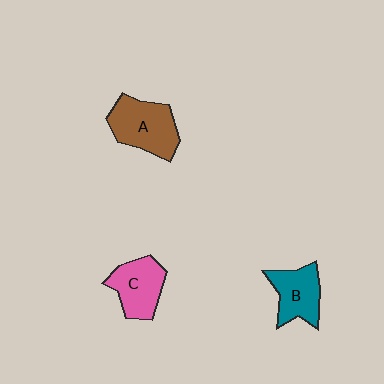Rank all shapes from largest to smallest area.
From largest to smallest: A (brown), C (pink), B (teal).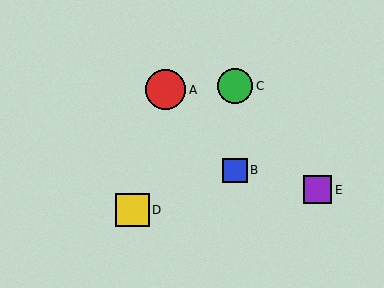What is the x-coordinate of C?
Object C is at x≈235.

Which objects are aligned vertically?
Objects B, C are aligned vertically.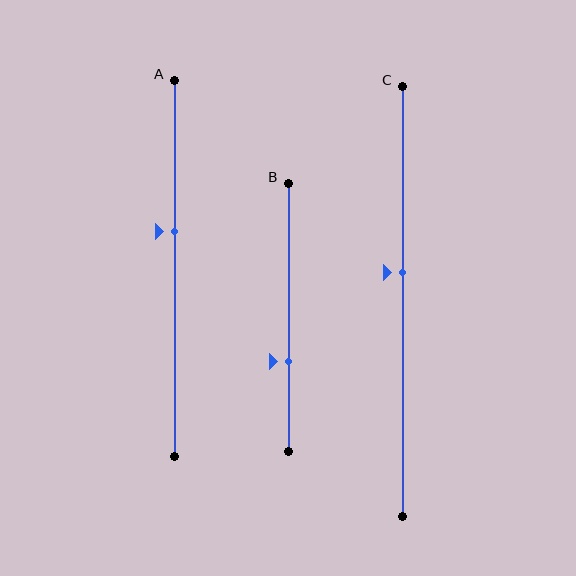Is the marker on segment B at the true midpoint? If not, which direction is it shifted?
No, the marker on segment B is shifted downward by about 16% of the segment length.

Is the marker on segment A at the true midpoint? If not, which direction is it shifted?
No, the marker on segment A is shifted upward by about 10% of the segment length.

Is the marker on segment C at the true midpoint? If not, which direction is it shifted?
No, the marker on segment C is shifted upward by about 7% of the segment length.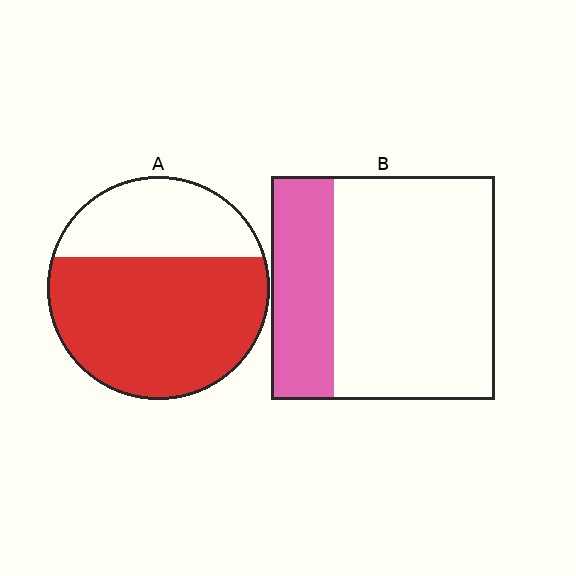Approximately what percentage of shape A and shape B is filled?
A is approximately 65% and B is approximately 30%.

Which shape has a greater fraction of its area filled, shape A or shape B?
Shape A.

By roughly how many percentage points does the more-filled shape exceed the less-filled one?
By roughly 40 percentage points (A over B).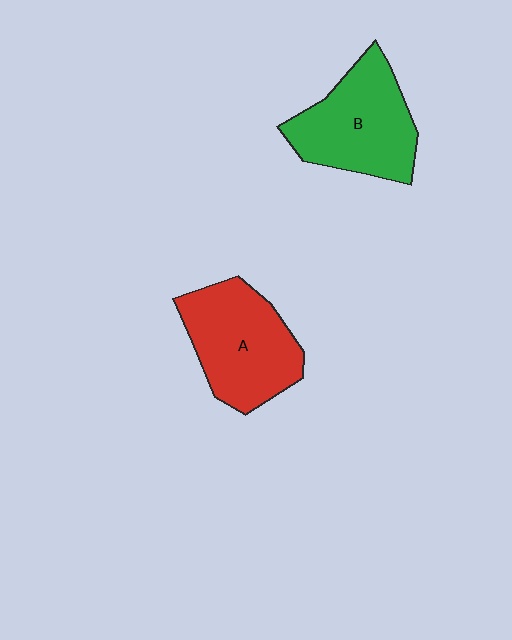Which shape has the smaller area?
Shape A (red).